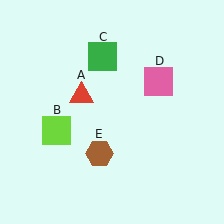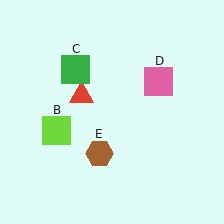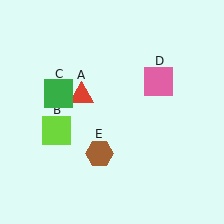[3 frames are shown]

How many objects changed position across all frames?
1 object changed position: green square (object C).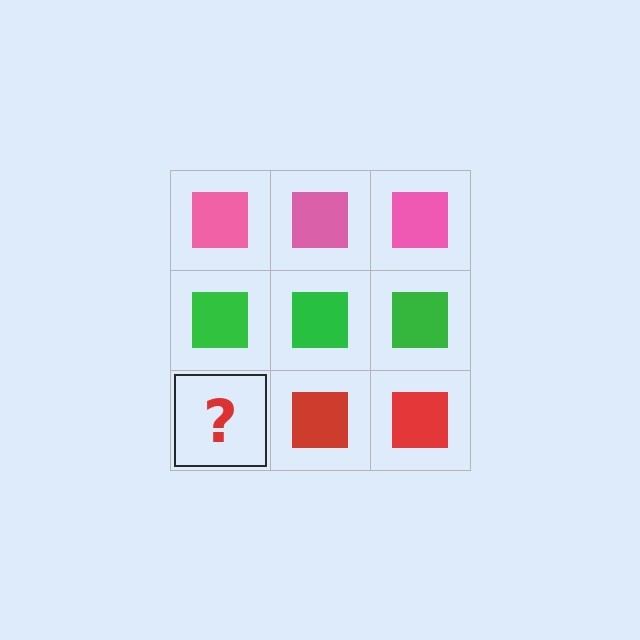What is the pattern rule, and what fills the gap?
The rule is that each row has a consistent color. The gap should be filled with a red square.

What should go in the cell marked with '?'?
The missing cell should contain a red square.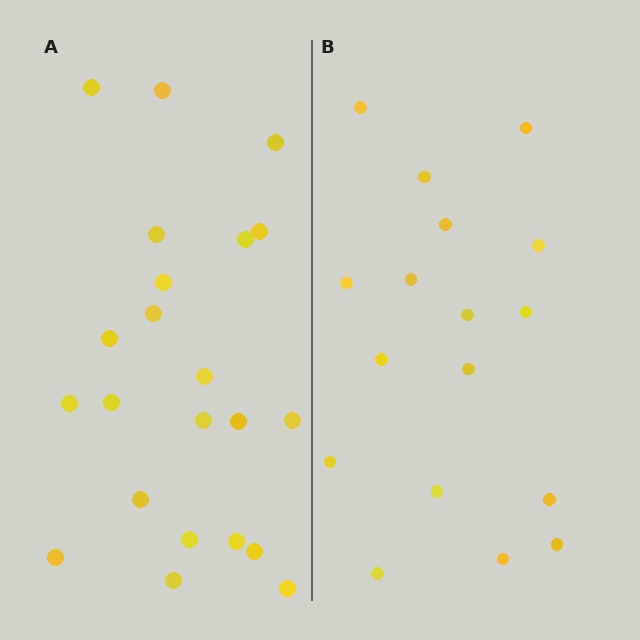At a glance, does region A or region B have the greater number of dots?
Region A (the left region) has more dots.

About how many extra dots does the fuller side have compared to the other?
Region A has about 5 more dots than region B.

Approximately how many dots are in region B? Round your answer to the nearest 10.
About 20 dots. (The exact count is 17, which rounds to 20.)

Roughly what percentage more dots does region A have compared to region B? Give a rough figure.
About 30% more.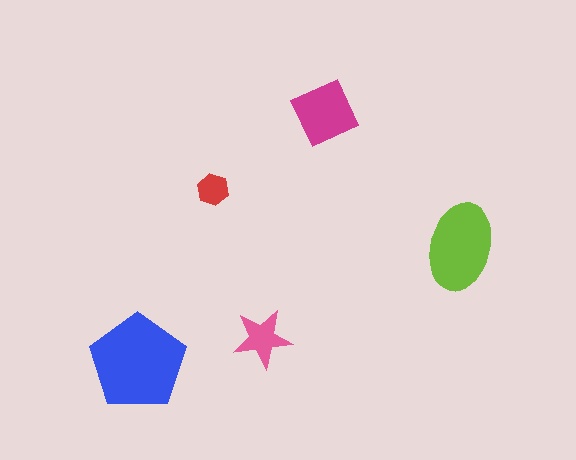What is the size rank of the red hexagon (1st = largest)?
5th.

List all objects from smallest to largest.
The red hexagon, the pink star, the magenta square, the lime ellipse, the blue pentagon.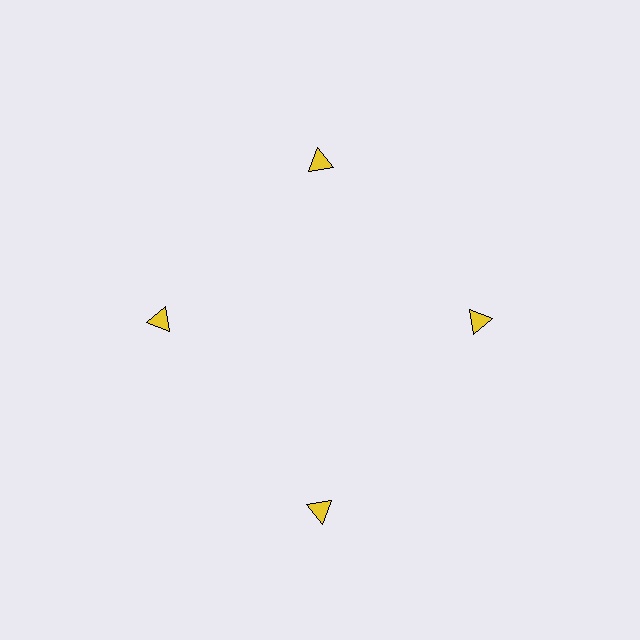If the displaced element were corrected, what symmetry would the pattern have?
It would have 4-fold rotational symmetry — the pattern would map onto itself every 90 degrees.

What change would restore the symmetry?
The symmetry would be restored by moving it inward, back onto the ring so that all 4 triangles sit at equal angles and equal distance from the center.